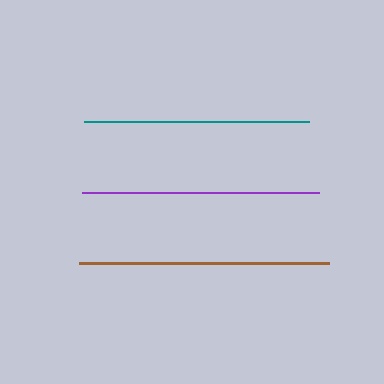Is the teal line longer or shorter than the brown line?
The brown line is longer than the teal line.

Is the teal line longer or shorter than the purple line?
The purple line is longer than the teal line.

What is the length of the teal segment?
The teal segment is approximately 226 pixels long.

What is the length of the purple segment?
The purple segment is approximately 238 pixels long.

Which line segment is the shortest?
The teal line is the shortest at approximately 226 pixels.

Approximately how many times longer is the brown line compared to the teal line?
The brown line is approximately 1.1 times the length of the teal line.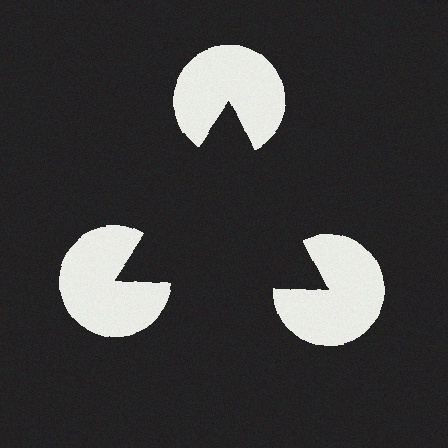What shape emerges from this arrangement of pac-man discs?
An illusory triangle — its edges are inferred from the aligned wedge cuts in the pac-man discs, not physically drawn.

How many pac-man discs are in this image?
There are 3 — one at each vertex of the illusory triangle.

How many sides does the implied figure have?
3 sides.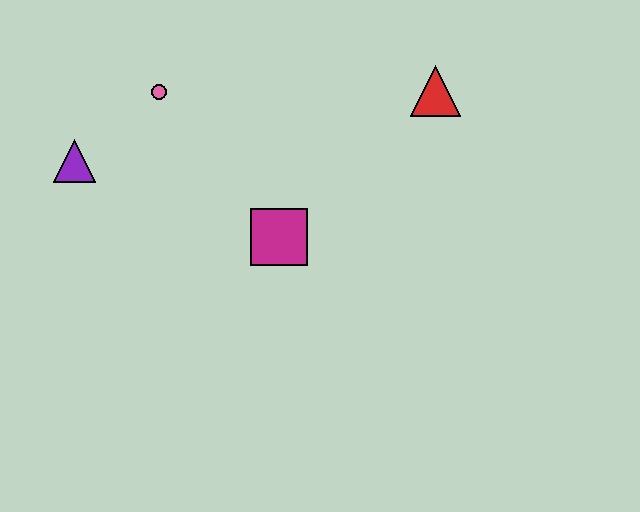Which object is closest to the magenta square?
The pink circle is closest to the magenta square.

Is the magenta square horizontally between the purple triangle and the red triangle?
Yes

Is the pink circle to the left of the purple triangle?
No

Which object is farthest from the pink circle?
The red triangle is farthest from the pink circle.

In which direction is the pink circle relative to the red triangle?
The pink circle is to the left of the red triangle.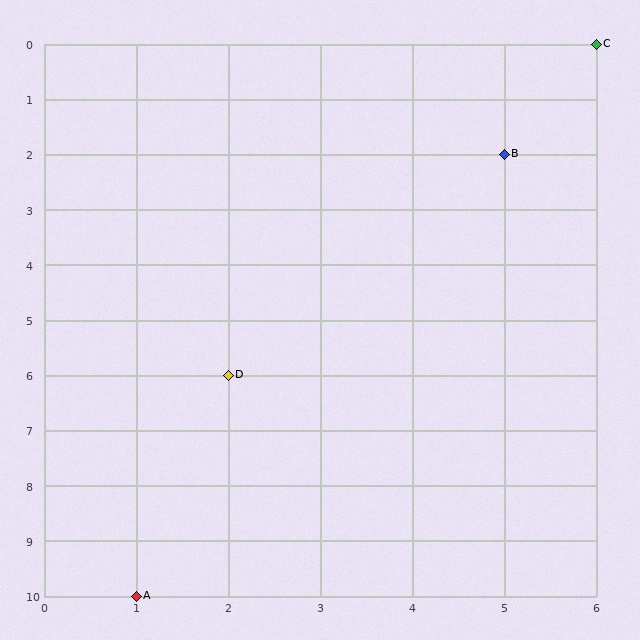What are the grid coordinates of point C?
Point C is at grid coordinates (6, 0).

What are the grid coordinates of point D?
Point D is at grid coordinates (2, 6).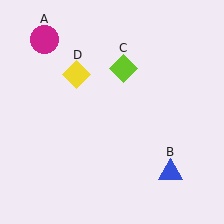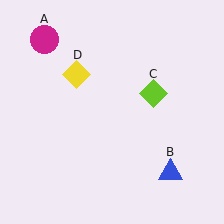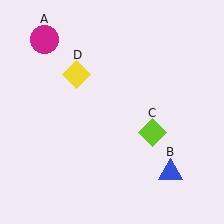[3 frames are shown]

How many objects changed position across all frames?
1 object changed position: lime diamond (object C).